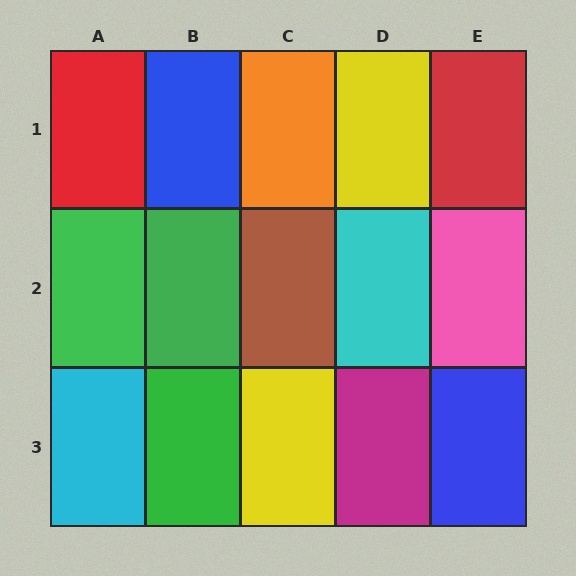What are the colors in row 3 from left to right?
Cyan, green, yellow, magenta, blue.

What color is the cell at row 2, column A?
Green.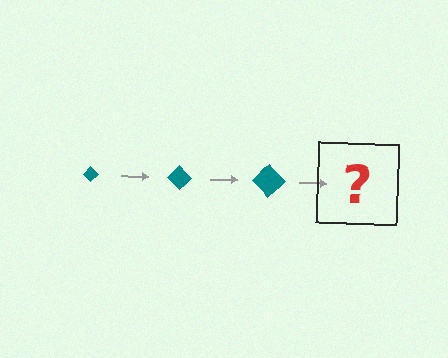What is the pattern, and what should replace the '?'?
The pattern is that the diamond gets progressively larger each step. The '?' should be a teal diamond, larger than the previous one.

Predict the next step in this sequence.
The next step is a teal diamond, larger than the previous one.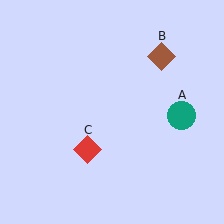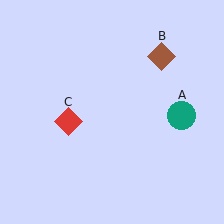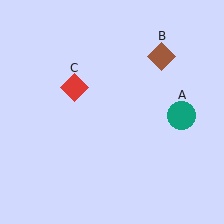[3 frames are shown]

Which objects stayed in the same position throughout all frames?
Teal circle (object A) and brown diamond (object B) remained stationary.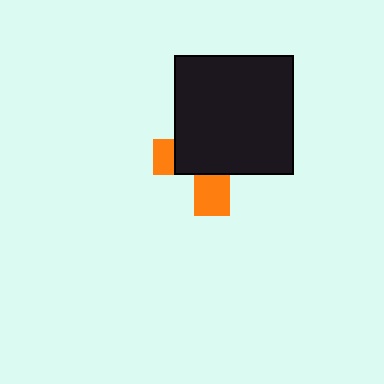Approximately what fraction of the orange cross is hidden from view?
Roughly 70% of the orange cross is hidden behind the black square.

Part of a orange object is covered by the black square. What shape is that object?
It is a cross.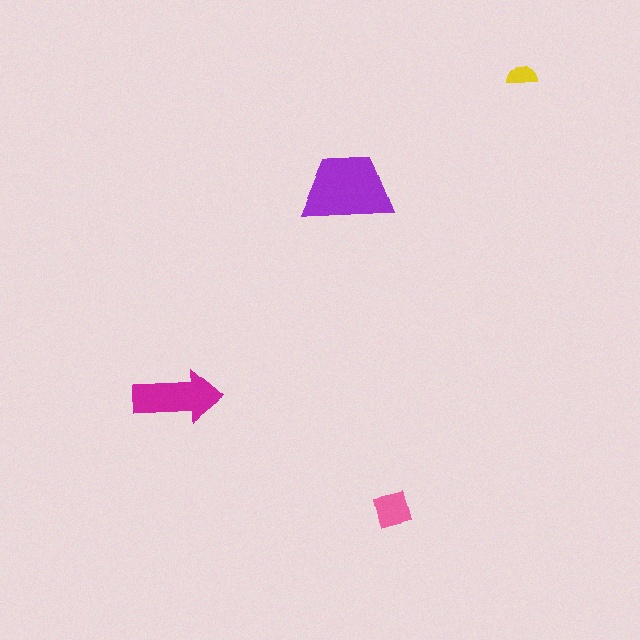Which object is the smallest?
The yellow semicircle.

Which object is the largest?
The purple trapezoid.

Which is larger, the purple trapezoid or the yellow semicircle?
The purple trapezoid.